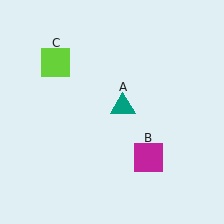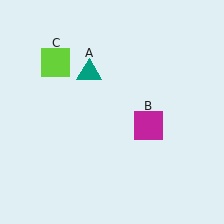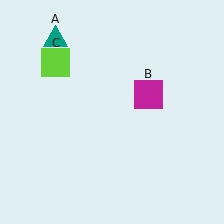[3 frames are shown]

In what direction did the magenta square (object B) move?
The magenta square (object B) moved up.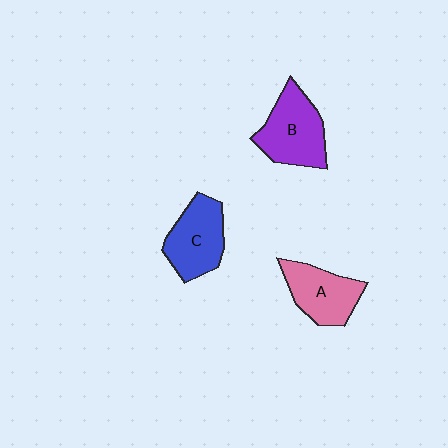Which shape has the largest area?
Shape B (purple).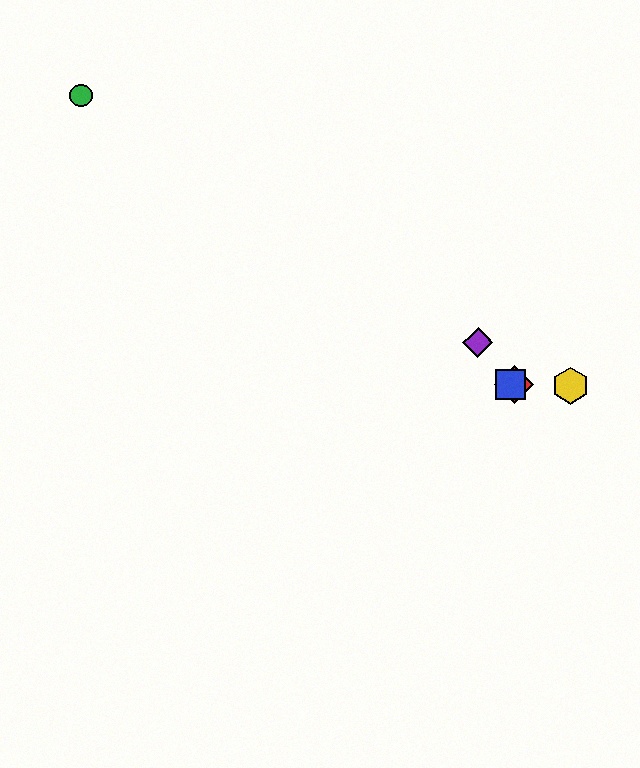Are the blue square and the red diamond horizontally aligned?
Yes, both are at y≈385.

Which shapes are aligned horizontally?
The red diamond, the blue square, the yellow hexagon are aligned horizontally.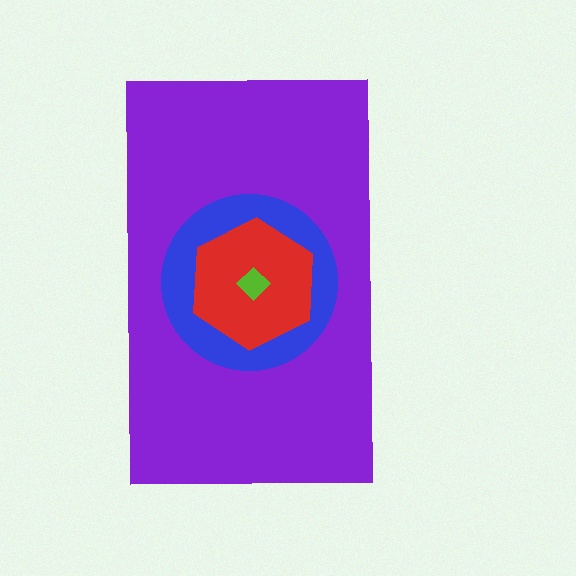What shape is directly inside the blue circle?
The red hexagon.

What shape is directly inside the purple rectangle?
The blue circle.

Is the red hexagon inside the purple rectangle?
Yes.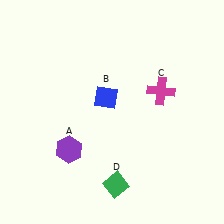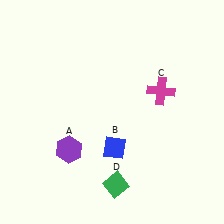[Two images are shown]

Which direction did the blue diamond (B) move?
The blue diamond (B) moved down.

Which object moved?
The blue diamond (B) moved down.